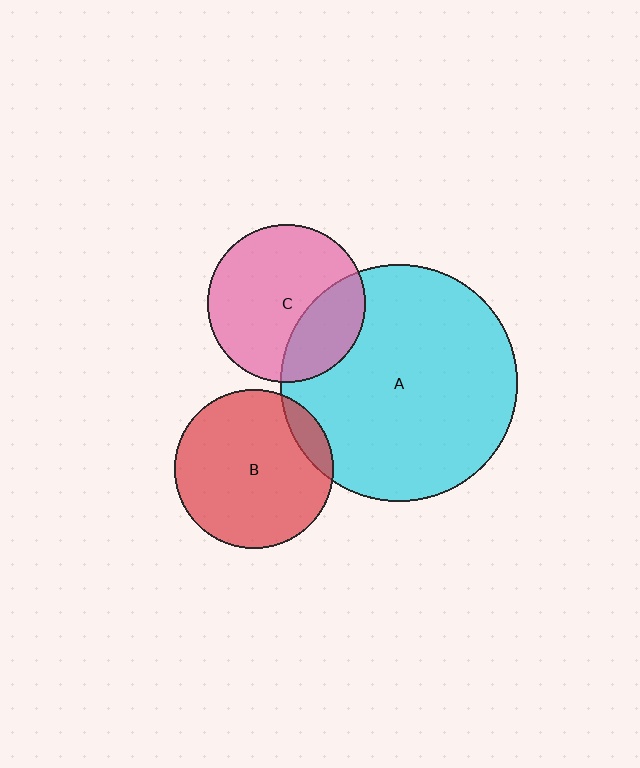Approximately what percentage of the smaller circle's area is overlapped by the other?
Approximately 30%.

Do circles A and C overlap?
Yes.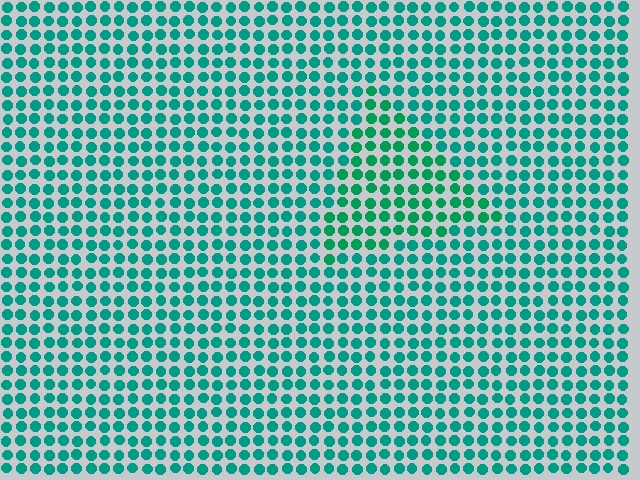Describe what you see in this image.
The image is filled with small teal elements in a uniform arrangement. A triangle-shaped region is visible where the elements are tinted to a slightly different hue, forming a subtle color boundary.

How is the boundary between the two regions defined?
The boundary is defined purely by a slight shift in hue (about 19 degrees). Spacing, size, and orientation are identical on both sides.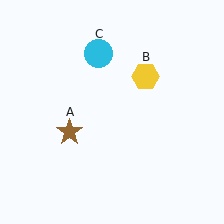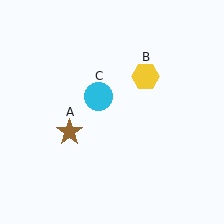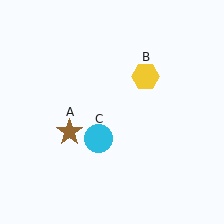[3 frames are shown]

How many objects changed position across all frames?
1 object changed position: cyan circle (object C).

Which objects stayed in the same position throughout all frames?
Brown star (object A) and yellow hexagon (object B) remained stationary.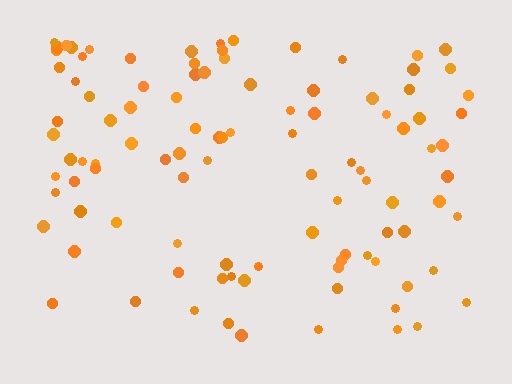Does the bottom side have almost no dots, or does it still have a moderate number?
Still a moderate number, just noticeably fewer than the top.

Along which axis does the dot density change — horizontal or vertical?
Vertical.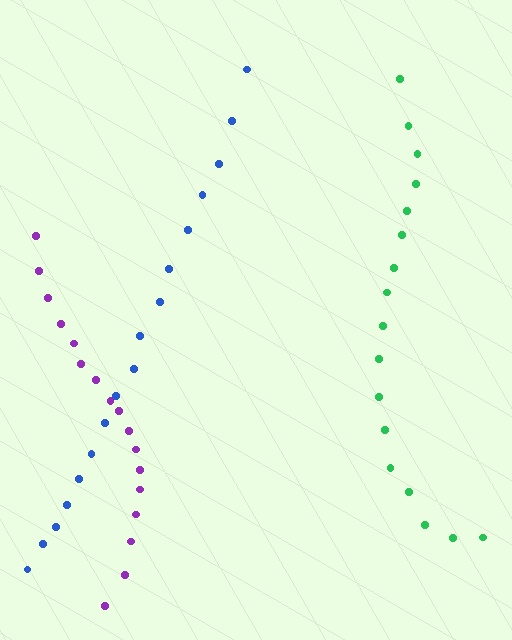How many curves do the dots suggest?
There are 3 distinct paths.